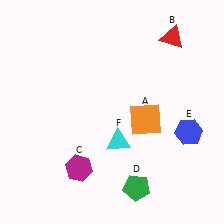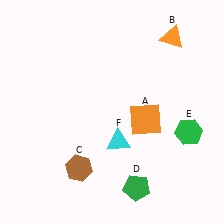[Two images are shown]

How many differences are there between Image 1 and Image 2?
There are 3 differences between the two images.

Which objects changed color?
B changed from red to orange. C changed from magenta to brown. E changed from blue to green.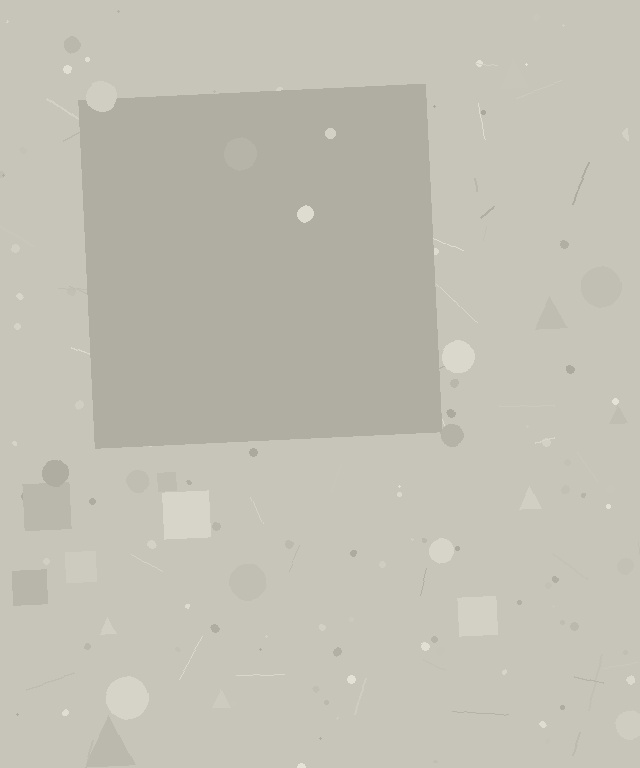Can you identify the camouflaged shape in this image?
The camouflaged shape is a square.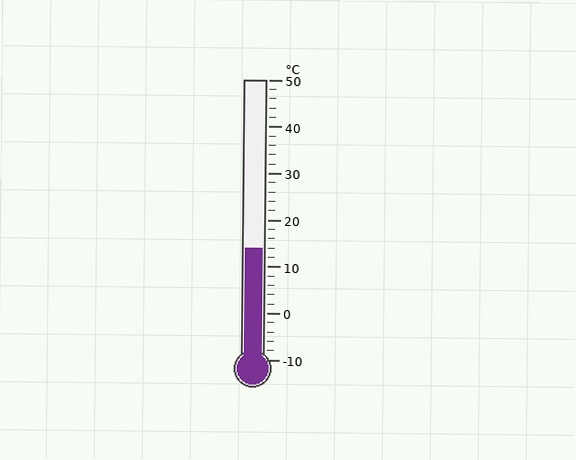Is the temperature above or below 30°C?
The temperature is below 30°C.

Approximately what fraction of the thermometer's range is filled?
The thermometer is filled to approximately 40% of its range.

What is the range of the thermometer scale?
The thermometer scale ranges from -10°C to 50°C.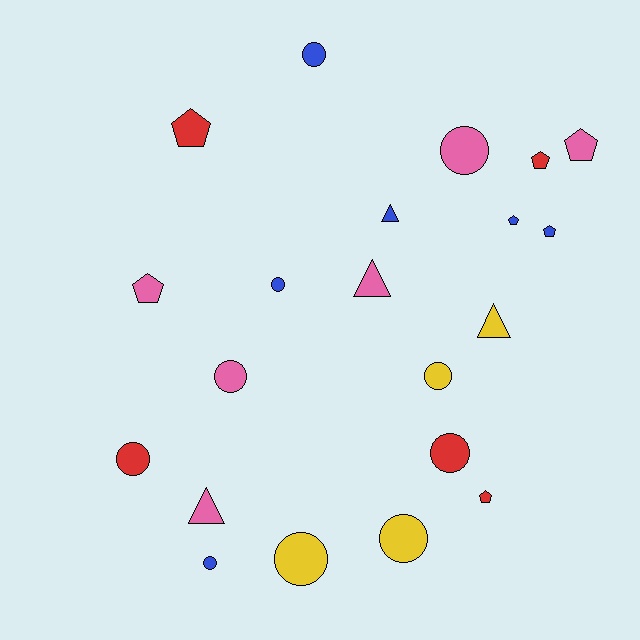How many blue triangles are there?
There is 1 blue triangle.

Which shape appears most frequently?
Circle, with 10 objects.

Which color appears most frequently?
Blue, with 6 objects.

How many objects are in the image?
There are 21 objects.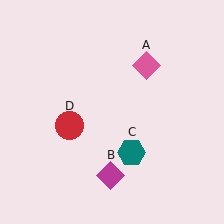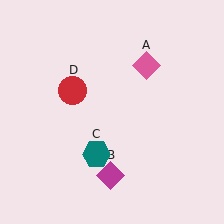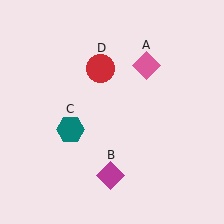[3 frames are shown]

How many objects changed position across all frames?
2 objects changed position: teal hexagon (object C), red circle (object D).